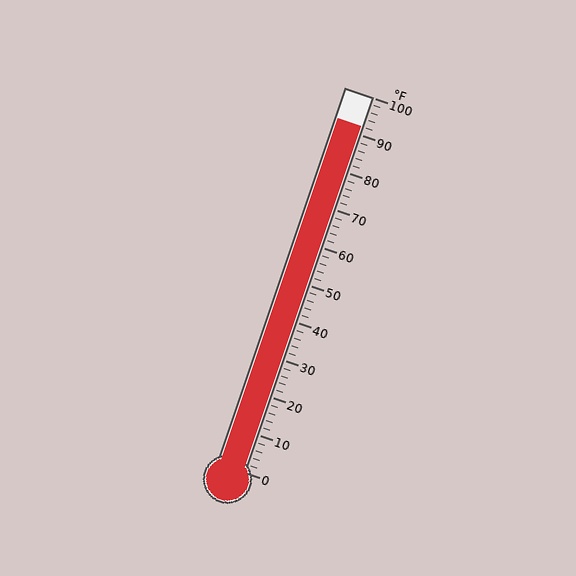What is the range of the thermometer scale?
The thermometer scale ranges from 0°F to 100°F.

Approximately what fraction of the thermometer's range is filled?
The thermometer is filled to approximately 90% of its range.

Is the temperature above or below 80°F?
The temperature is above 80°F.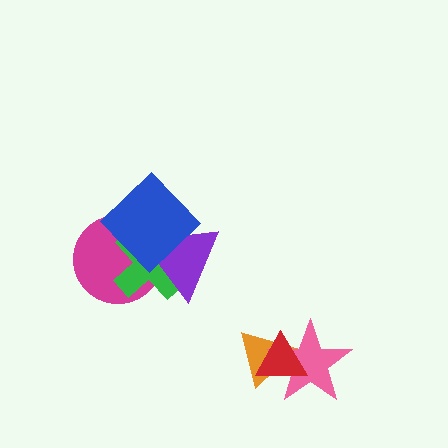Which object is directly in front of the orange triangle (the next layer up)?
The pink star is directly in front of the orange triangle.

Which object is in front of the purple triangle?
The blue diamond is in front of the purple triangle.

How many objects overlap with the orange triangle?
2 objects overlap with the orange triangle.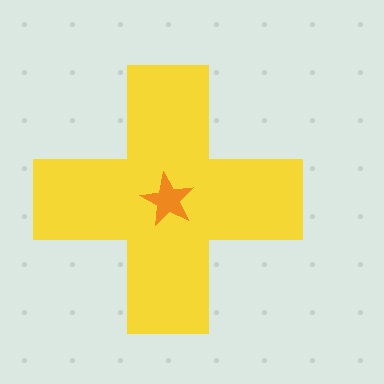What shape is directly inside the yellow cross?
The orange star.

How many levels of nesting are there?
2.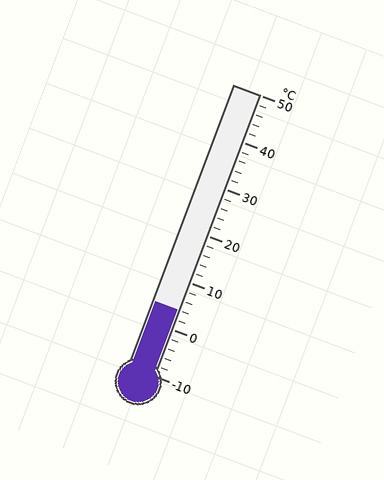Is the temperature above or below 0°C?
The temperature is above 0°C.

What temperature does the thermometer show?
The thermometer shows approximately 4°C.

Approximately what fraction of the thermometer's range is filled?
The thermometer is filled to approximately 25% of its range.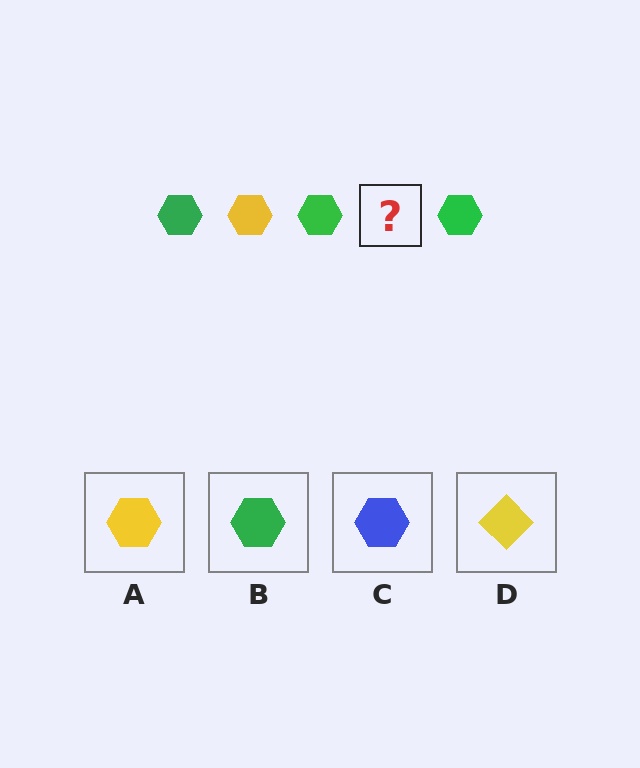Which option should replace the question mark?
Option A.